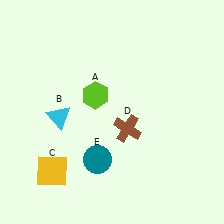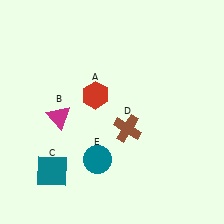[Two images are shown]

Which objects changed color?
A changed from lime to red. B changed from cyan to magenta. C changed from yellow to teal.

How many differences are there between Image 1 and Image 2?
There are 3 differences between the two images.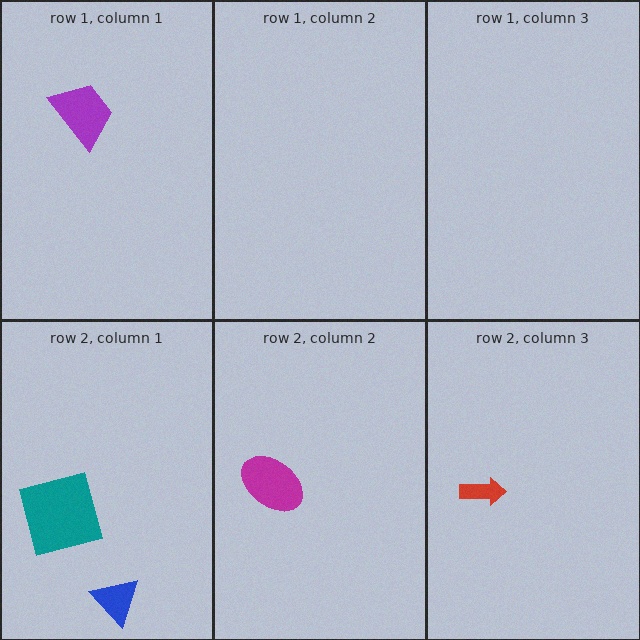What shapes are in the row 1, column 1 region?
The purple trapezoid.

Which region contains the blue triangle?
The row 2, column 1 region.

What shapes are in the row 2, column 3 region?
The red arrow.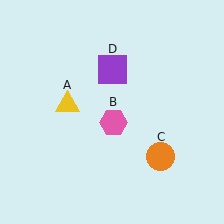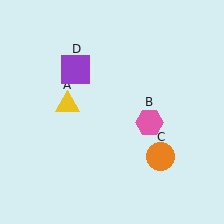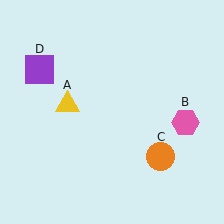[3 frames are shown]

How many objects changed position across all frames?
2 objects changed position: pink hexagon (object B), purple square (object D).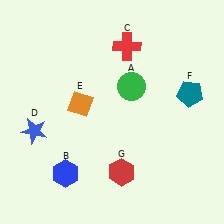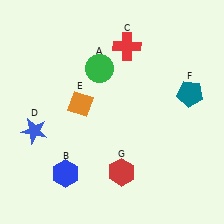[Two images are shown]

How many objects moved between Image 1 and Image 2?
1 object moved between the two images.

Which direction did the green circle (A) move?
The green circle (A) moved left.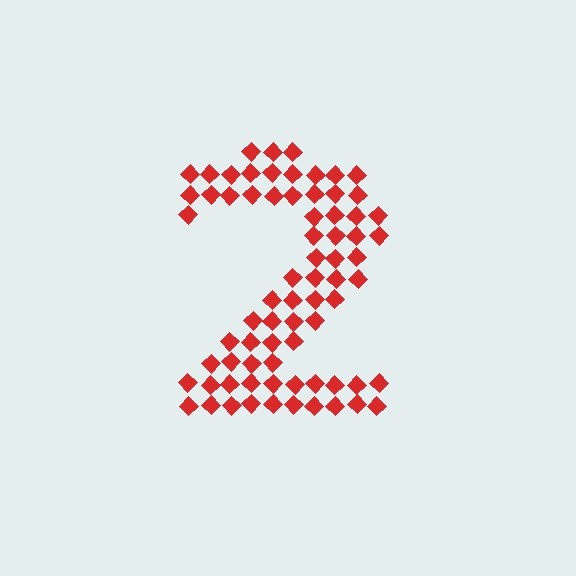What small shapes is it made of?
It is made of small diamonds.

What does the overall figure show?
The overall figure shows the digit 2.